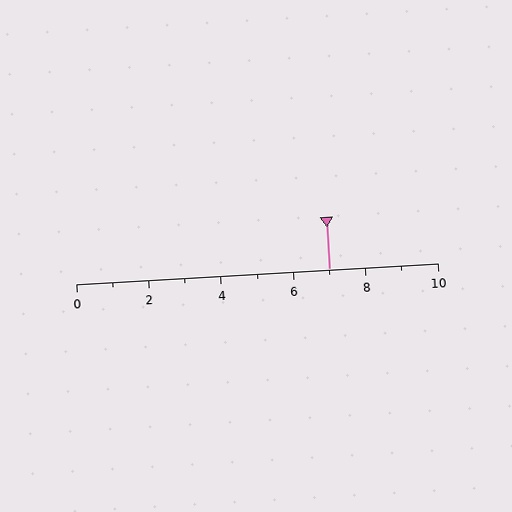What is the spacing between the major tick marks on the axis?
The major ticks are spaced 2 apart.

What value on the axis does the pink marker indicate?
The marker indicates approximately 7.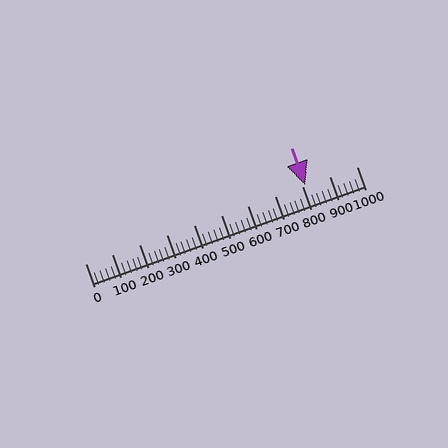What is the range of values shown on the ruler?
The ruler shows values from 0 to 1000.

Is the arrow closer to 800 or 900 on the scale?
The arrow is closer to 800.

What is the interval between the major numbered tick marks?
The major tick marks are spaced 100 units apart.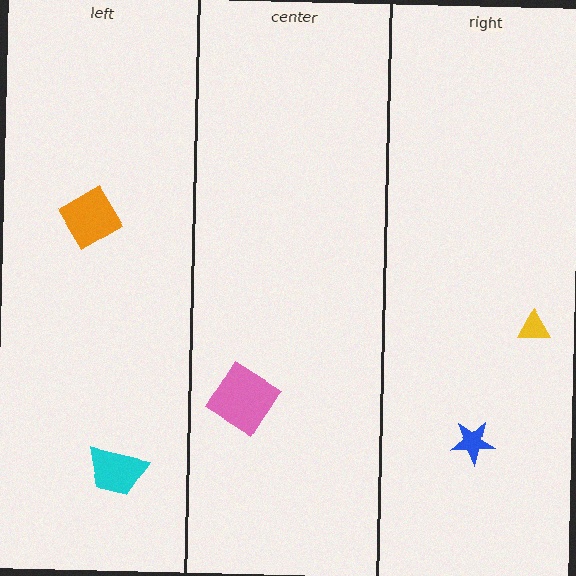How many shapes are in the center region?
1.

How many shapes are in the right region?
2.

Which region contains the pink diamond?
The center region.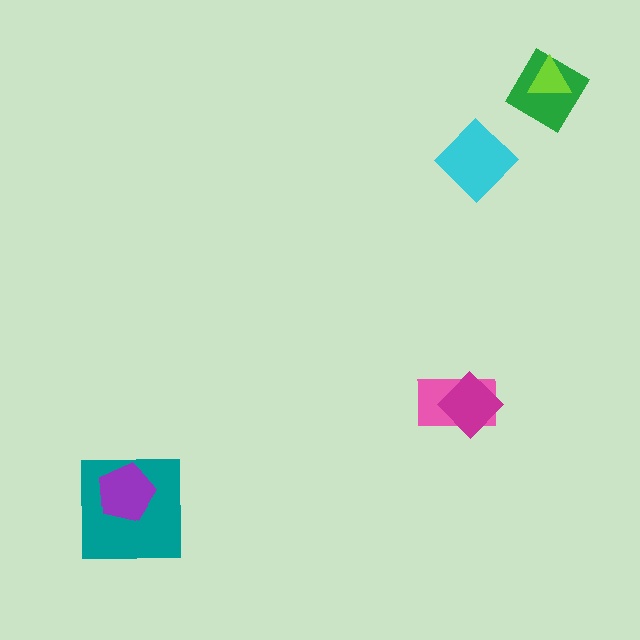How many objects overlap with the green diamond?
1 object overlaps with the green diamond.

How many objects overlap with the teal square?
1 object overlaps with the teal square.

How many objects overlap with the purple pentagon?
1 object overlaps with the purple pentagon.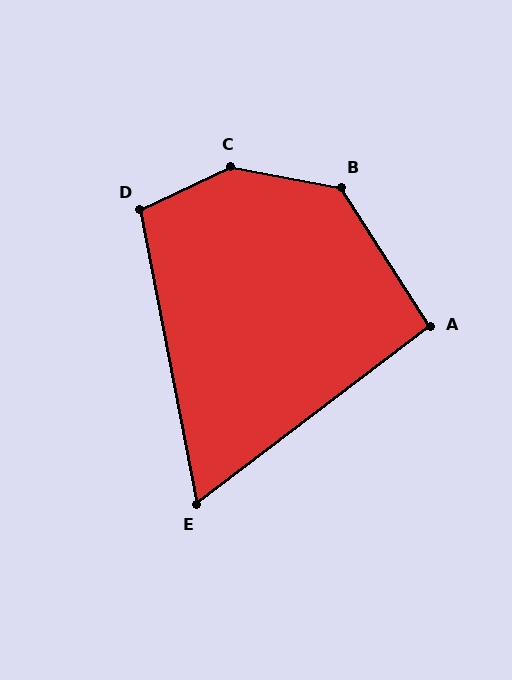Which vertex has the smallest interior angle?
E, at approximately 64 degrees.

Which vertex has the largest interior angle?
C, at approximately 144 degrees.